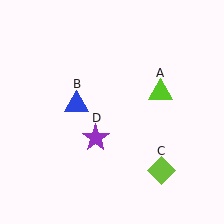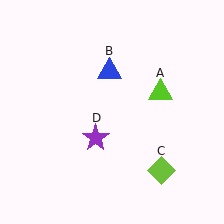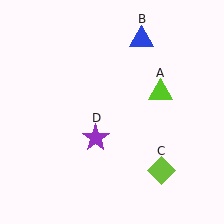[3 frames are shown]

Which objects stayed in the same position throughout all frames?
Lime triangle (object A) and lime diamond (object C) and purple star (object D) remained stationary.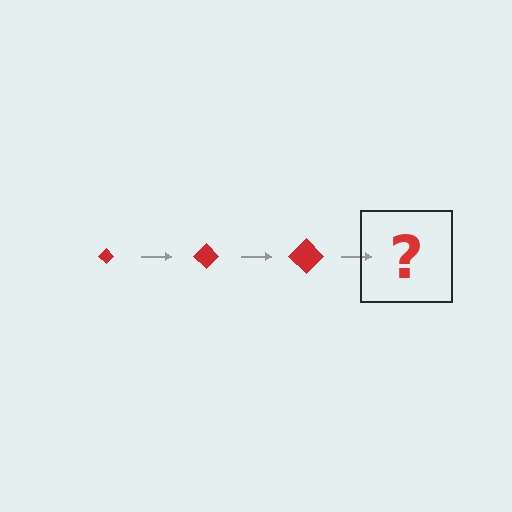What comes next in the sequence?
The next element should be a red diamond, larger than the previous one.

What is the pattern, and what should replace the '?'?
The pattern is that the diamond gets progressively larger each step. The '?' should be a red diamond, larger than the previous one.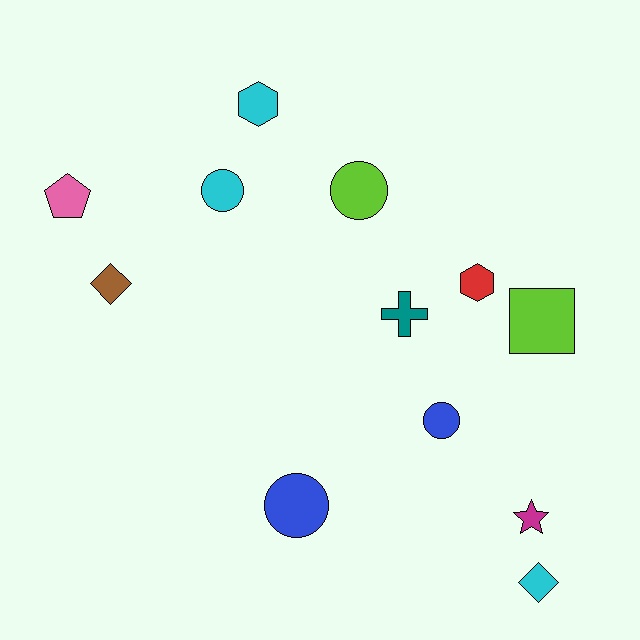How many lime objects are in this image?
There are 2 lime objects.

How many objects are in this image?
There are 12 objects.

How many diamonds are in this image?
There are 2 diamonds.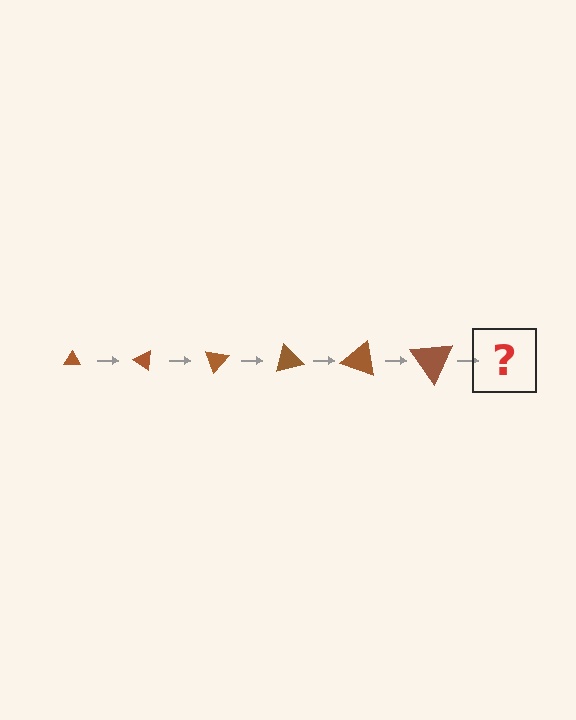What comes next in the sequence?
The next element should be a triangle, larger than the previous one and rotated 210 degrees from the start.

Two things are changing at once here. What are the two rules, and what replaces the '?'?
The two rules are that the triangle grows larger each step and it rotates 35 degrees each step. The '?' should be a triangle, larger than the previous one and rotated 210 degrees from the start.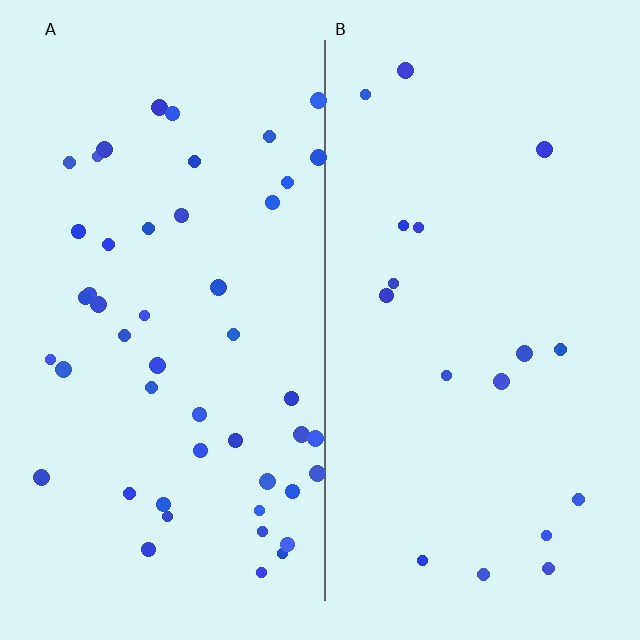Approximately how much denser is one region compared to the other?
Approximately 2.6× — region A over region B.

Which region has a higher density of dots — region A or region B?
A (the left).